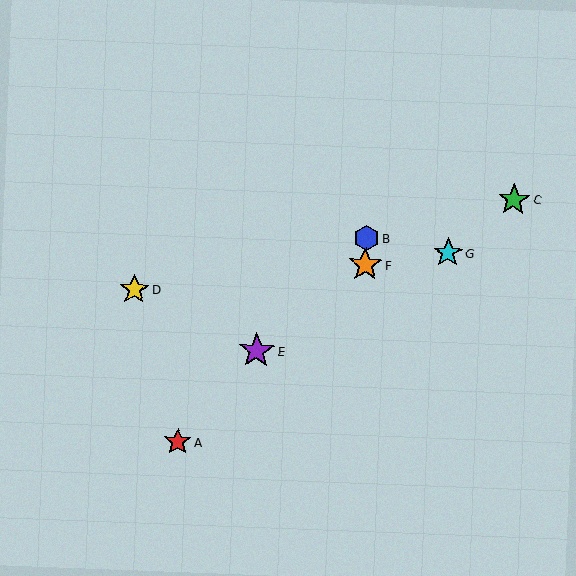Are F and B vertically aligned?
Yes, both are at x≈365.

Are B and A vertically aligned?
No, B is at x≈366 and A is at x≈178.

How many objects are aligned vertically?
2 objects (B, F) are aligned vertically.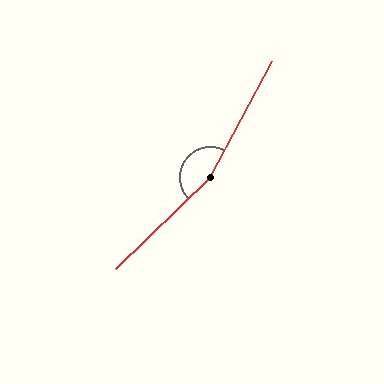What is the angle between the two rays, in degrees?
Approximately 162 degrees.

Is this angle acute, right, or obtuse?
It is obtuse.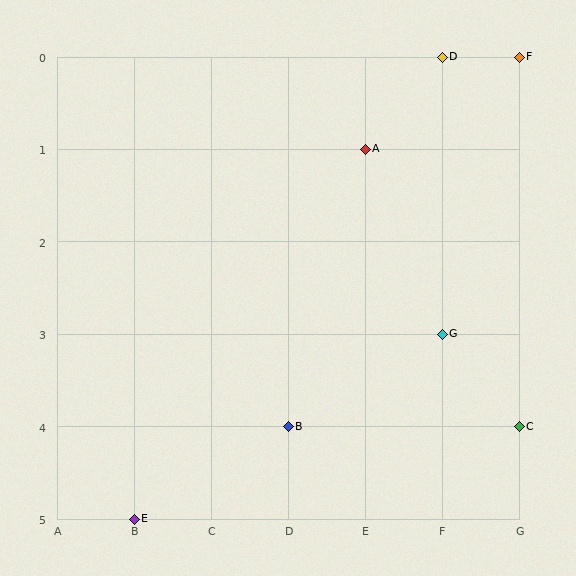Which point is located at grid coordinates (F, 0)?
Point D is at (F, 0).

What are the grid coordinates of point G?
Point G is at grid coordinates (F, 3).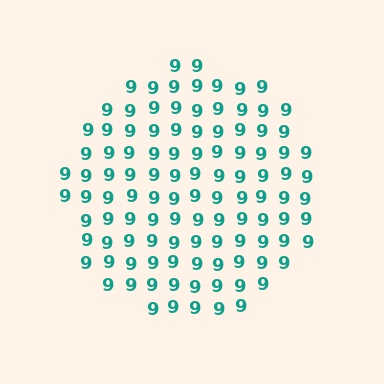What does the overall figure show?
The overall figure shows a circle.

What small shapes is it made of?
It is made of small digit 9's.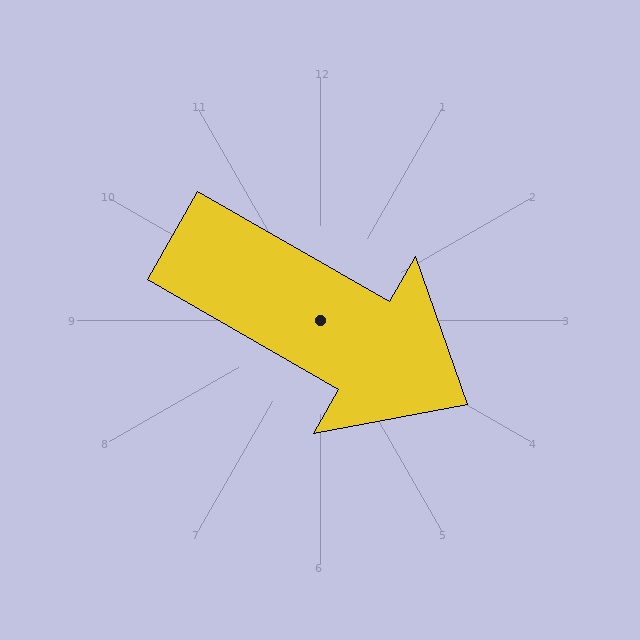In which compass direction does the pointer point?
Southeast.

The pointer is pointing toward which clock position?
Roughly 4 o'clock.